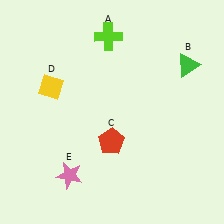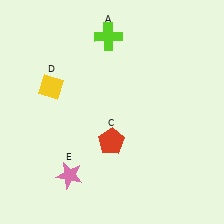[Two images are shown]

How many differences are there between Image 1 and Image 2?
There is 1 difference between the two images.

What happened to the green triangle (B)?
The green triangle (B) was removed in Image 2. It was in the top-right area of Image 1.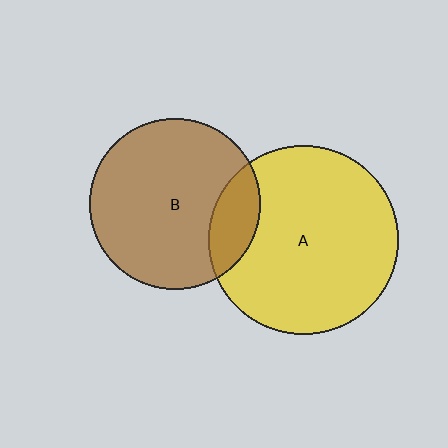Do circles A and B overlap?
Yes.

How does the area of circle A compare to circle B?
Approximately 1.2 times.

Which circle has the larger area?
Circle A (yellow).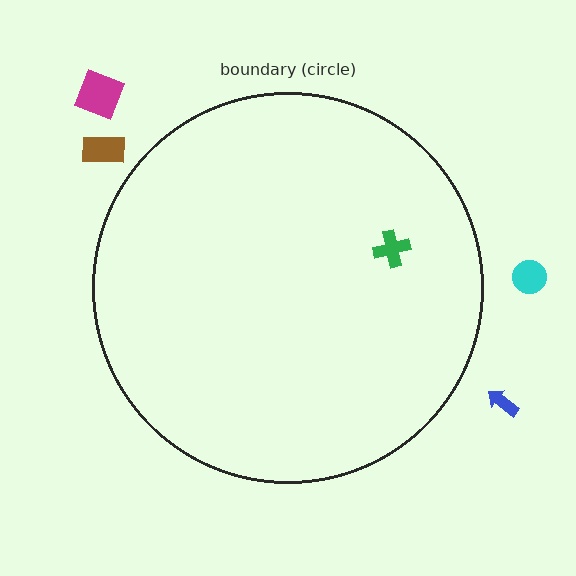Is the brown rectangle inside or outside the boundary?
Outside.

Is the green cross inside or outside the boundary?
Inside.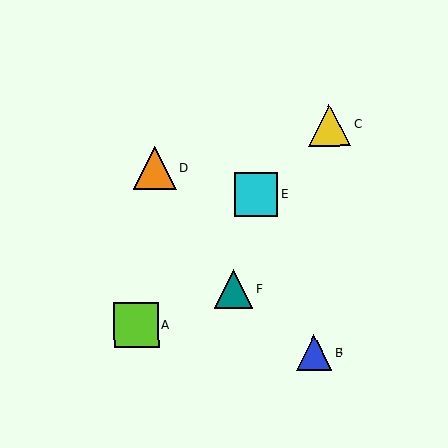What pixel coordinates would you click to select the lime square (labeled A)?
Click at (136, 325) to select the lime square A.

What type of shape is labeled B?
Shape B is a blue triangle.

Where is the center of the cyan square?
The center of the cyan square is at (256, 194).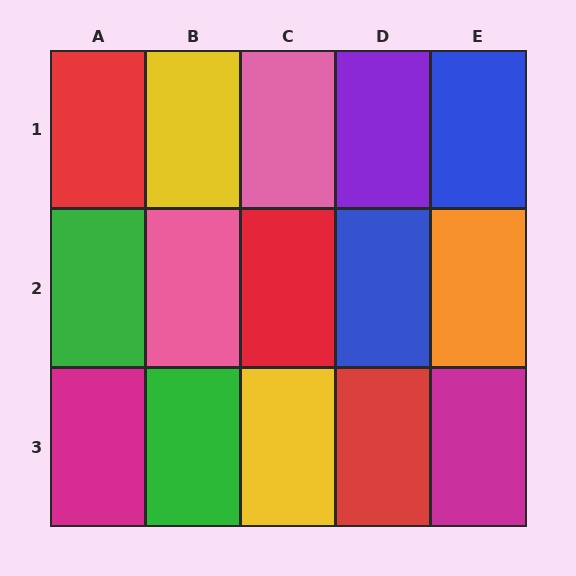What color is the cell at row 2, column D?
Blue.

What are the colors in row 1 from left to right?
Red, yellow, pink, purple, blue.